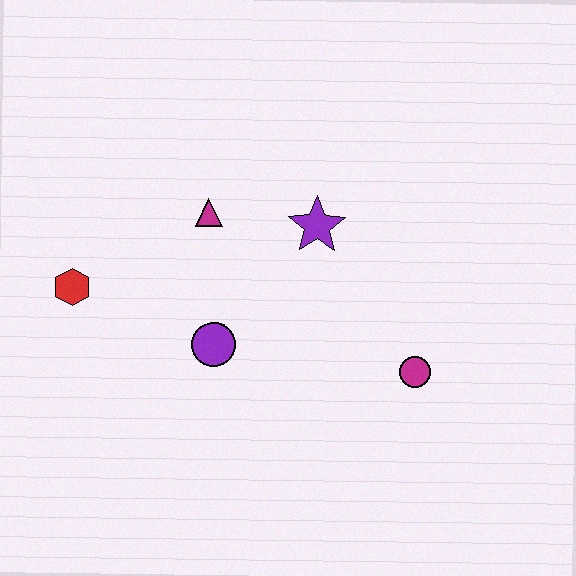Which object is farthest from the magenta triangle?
The magenta circle is farthest from the magenta triangle.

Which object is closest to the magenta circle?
The purple star is closest to the magenta circle.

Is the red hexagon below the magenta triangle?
Yes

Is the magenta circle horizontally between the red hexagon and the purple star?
No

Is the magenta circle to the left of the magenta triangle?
No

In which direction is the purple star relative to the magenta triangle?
The purple star is to the right of the magenta triangle.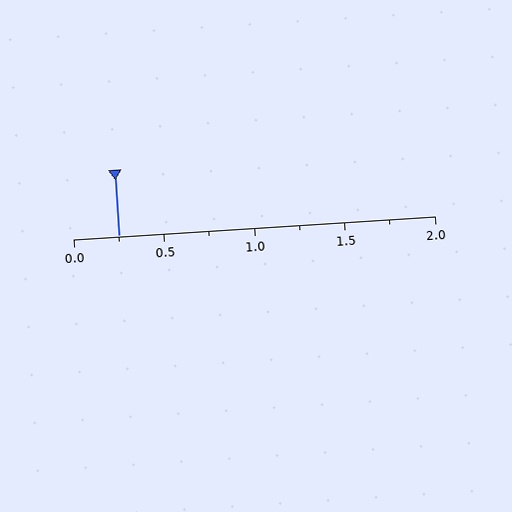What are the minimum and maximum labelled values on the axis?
The axis runs from 0.0 to 2.0.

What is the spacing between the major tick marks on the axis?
The major ticks are spaced 0.5 apart.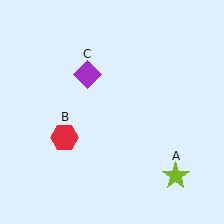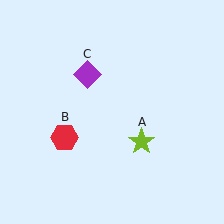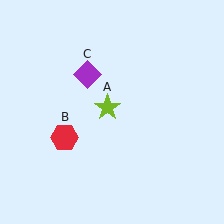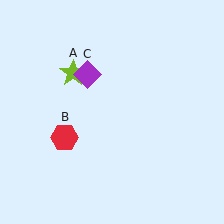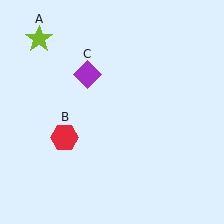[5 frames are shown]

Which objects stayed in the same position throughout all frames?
Red hexagon (object B) and purple diamond (object C) remained stationary.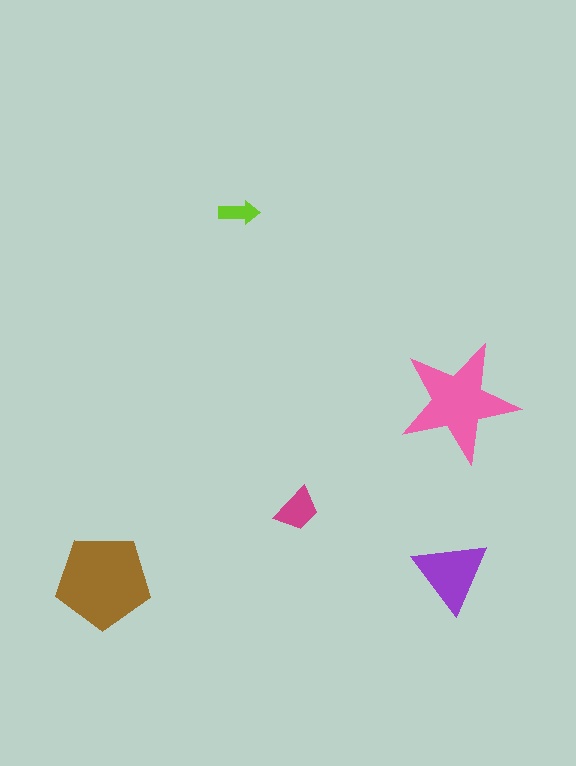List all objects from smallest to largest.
The lime arrow, the magenta trapezoid, the purple triangle, the pink star, the brown pentagon.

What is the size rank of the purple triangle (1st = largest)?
3rd.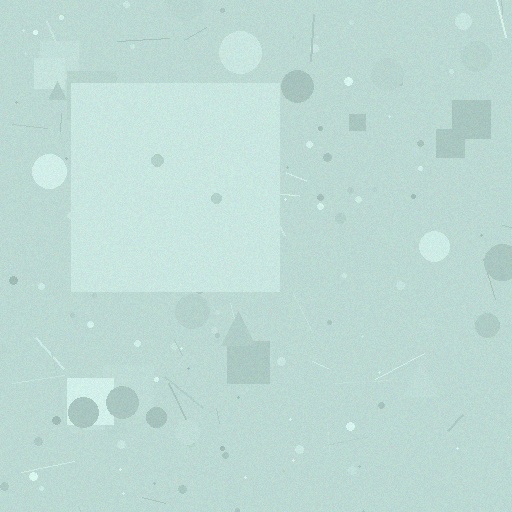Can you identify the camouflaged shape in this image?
The camouflaged shape is a square.